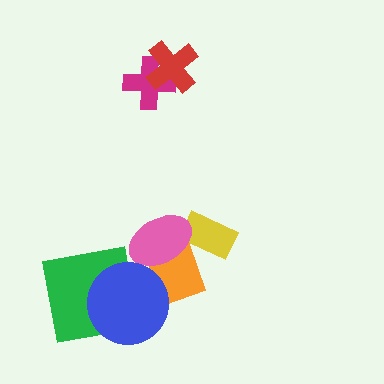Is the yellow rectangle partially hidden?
Yes, it is partially covered by another shape.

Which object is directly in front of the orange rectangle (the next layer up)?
The pink ellipse is directly in front of the orange rectangle.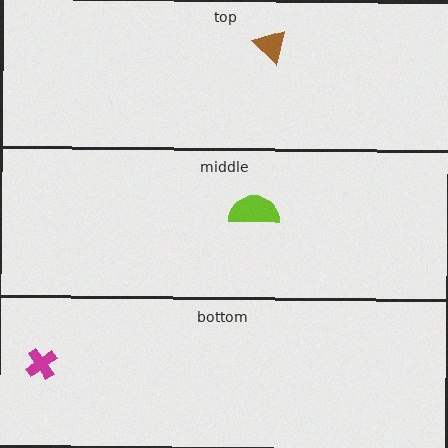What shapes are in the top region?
The brown triangle.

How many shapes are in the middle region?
1.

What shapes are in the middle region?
The lime semicircle.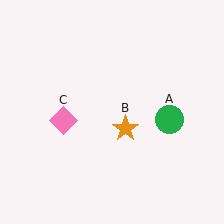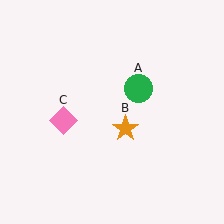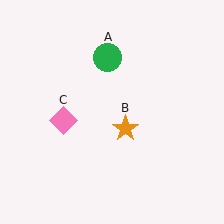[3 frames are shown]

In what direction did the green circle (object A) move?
The green circle (object A) moved up and to the left.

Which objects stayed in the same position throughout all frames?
Orange star (object B) and pink diamond (object C) remained stationary.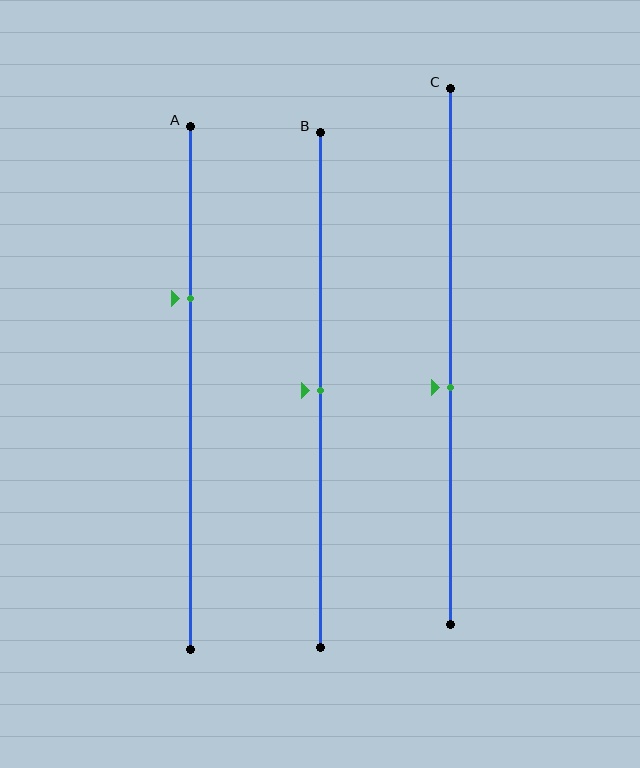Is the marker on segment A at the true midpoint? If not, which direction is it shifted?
No, the marker on segment A is shifted upward by about 17% of the segment length.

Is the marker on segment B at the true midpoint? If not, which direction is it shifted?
Yes, the marker on segment B is at the true midpoint.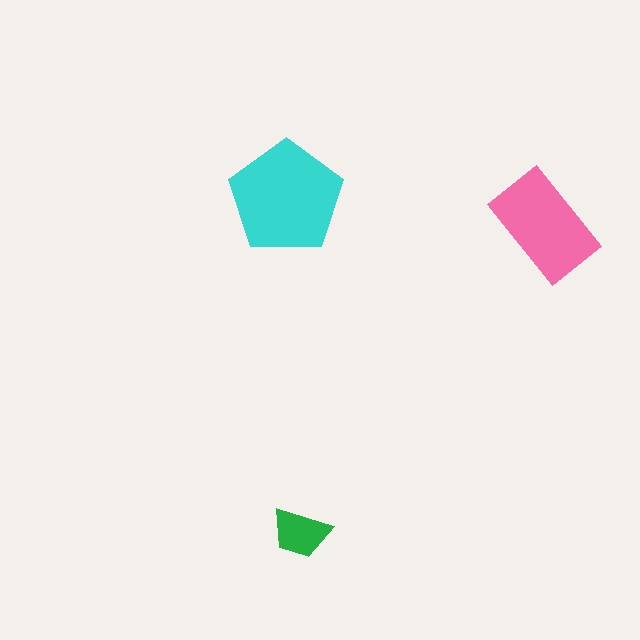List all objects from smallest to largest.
The green trapezoid, the pink rectangle, the cyan pentagon.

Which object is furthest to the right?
The pink rectangle is rightmost.